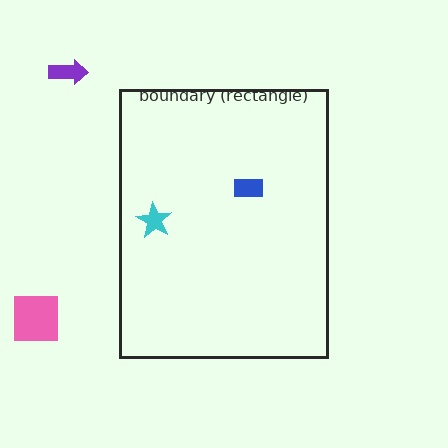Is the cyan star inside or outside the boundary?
Inside.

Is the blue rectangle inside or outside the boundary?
Inside.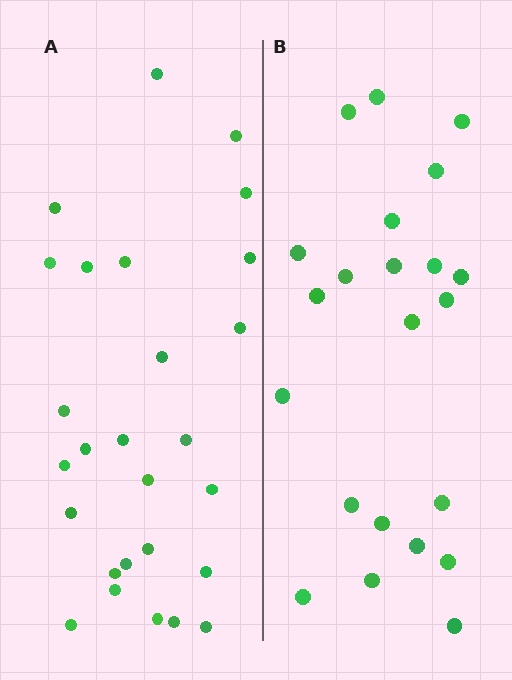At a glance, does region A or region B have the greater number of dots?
Region A (the left region) has more dots.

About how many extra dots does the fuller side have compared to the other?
Region A has about 5 more dots than region B.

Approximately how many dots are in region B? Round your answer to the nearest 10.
About 20 dots. (The exact count is 22, which rounds to 20.)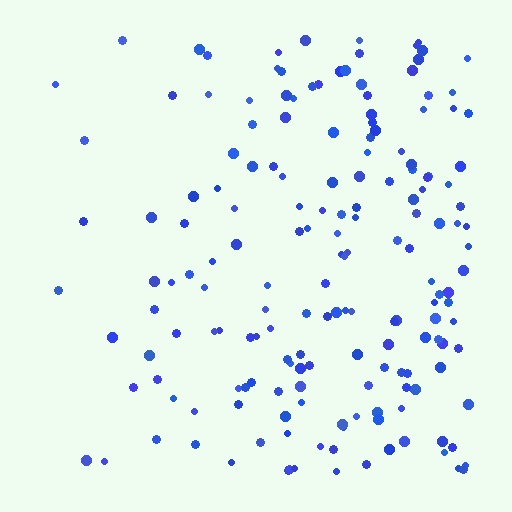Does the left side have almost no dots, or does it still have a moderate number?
Still a moderate number, just noticeably fewer than the right.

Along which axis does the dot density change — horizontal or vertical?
Horizontal.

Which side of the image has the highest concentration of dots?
The right.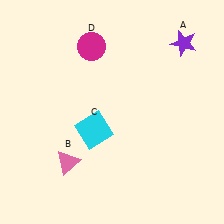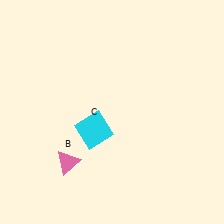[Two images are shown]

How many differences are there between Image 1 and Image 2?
There are 2 differences between the two images.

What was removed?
The purple star (A), the magenta circle (D) were removed in Image 2.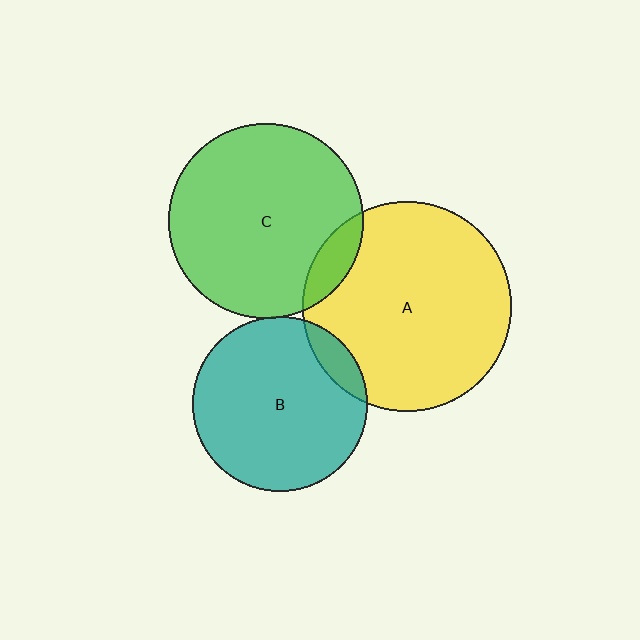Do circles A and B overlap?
Yes.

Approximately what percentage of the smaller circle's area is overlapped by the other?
Approximately 10%.